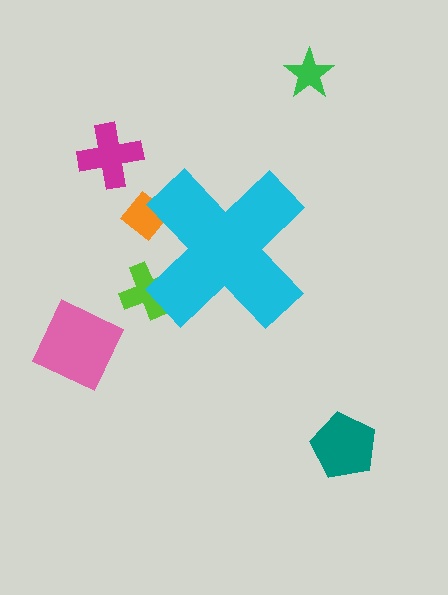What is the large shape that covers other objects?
A cyan cross.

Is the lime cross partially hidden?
Yes, the lime cross is partially hidden behind the cyan cross.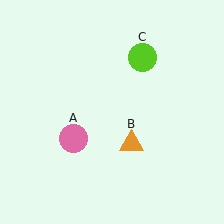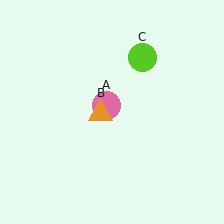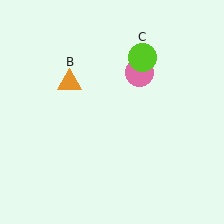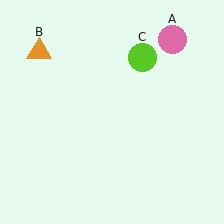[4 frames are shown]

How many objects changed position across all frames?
2 objects changed position: pink circle (object A), orange triangle (object B).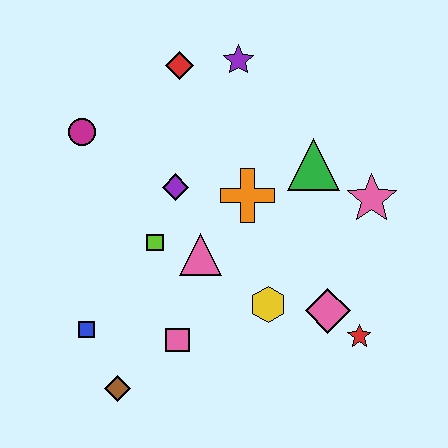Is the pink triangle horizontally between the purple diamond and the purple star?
Yes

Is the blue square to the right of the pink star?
No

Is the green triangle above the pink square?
Yes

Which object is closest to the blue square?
The brown diamond is closest to the blue square.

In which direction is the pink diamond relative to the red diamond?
The pink diamond is below the red diamond.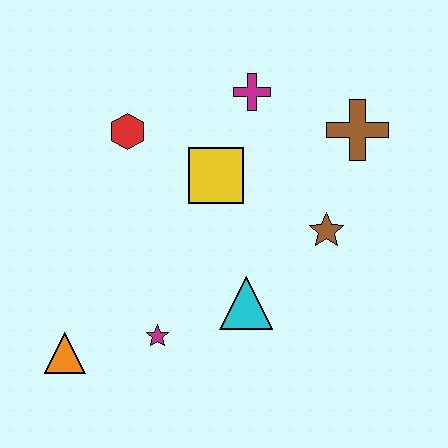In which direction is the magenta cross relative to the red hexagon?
The magenta cross is to the right of the red hexagon.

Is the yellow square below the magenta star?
No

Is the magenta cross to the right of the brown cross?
No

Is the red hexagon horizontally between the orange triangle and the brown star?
Yes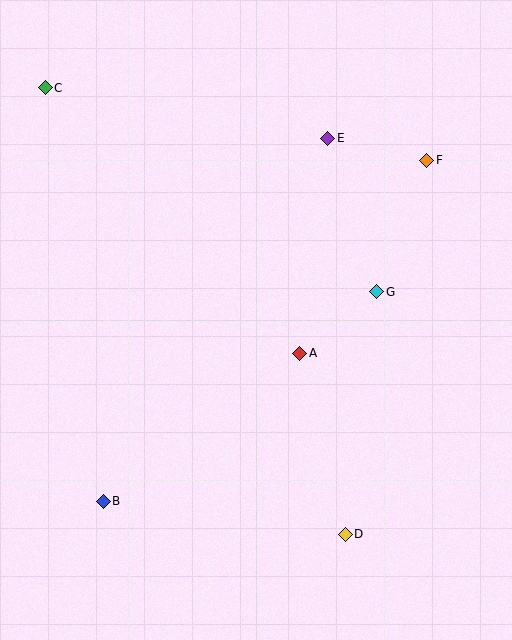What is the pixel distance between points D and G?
The distance between D and G is 245 pixels.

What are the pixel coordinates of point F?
Point F is at (427, 160).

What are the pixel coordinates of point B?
Point B is at (103, 501).